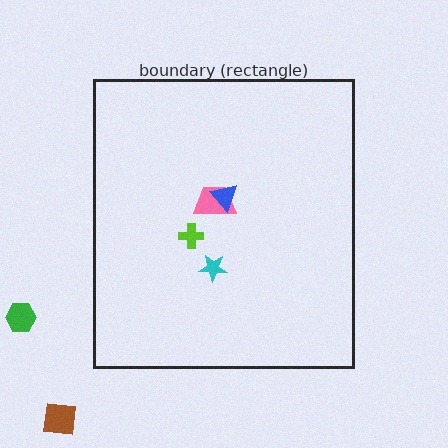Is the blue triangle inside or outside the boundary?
Inside.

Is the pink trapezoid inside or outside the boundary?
Inside.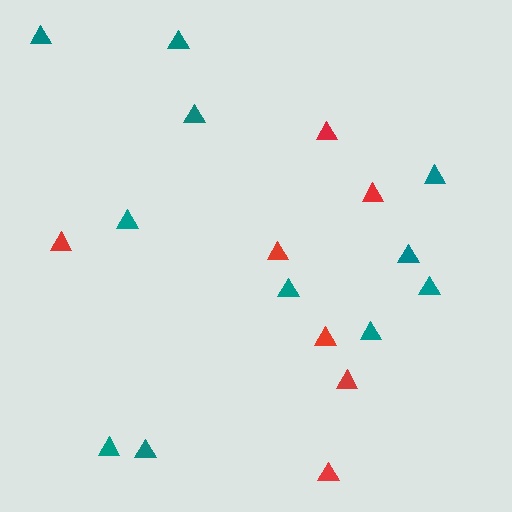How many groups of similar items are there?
There are 2 groups: one group of teal triangles (11) and one group of red triangles (7).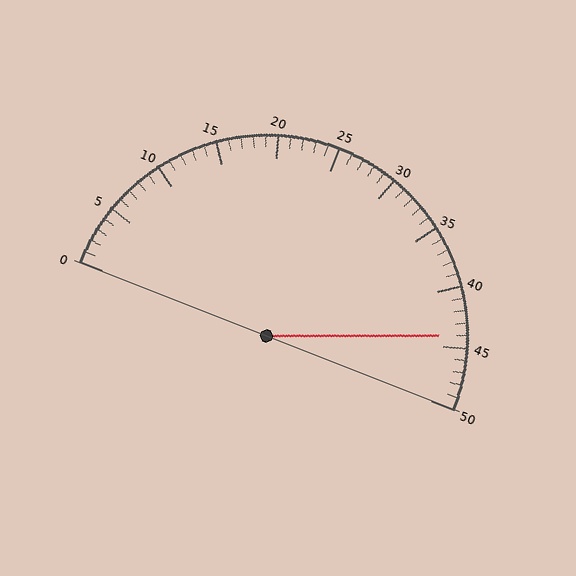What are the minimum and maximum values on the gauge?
The gauge ranges from 0 to 50.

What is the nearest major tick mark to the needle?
The nearest major tick mark is 45.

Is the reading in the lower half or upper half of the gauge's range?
The reading is in the upper half of the range (0 to 50).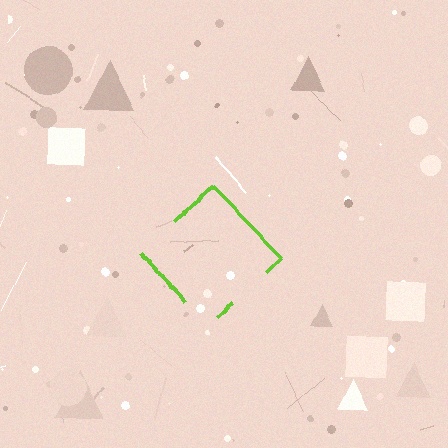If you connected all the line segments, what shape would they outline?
They would outline a diamond.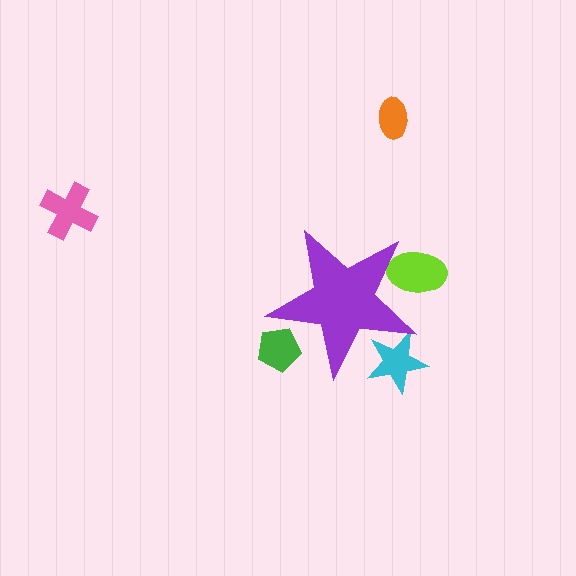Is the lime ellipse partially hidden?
Yes, the lime ellipse is partially hidden behind the purple star.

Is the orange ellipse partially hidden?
No, the orange ellipse is fully visible.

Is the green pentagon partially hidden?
Yes, the green pentagon is partially hidden behind the purple star.